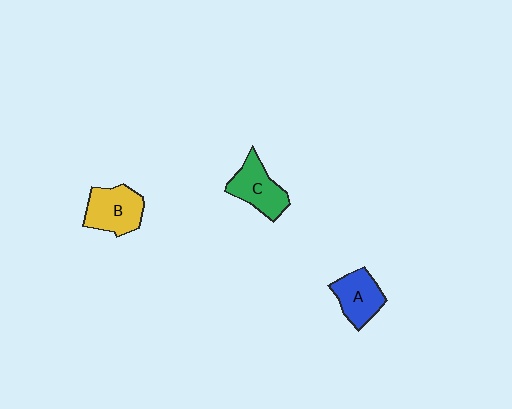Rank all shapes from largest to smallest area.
From largest to smallest: B (yellow), C (green), A (blue).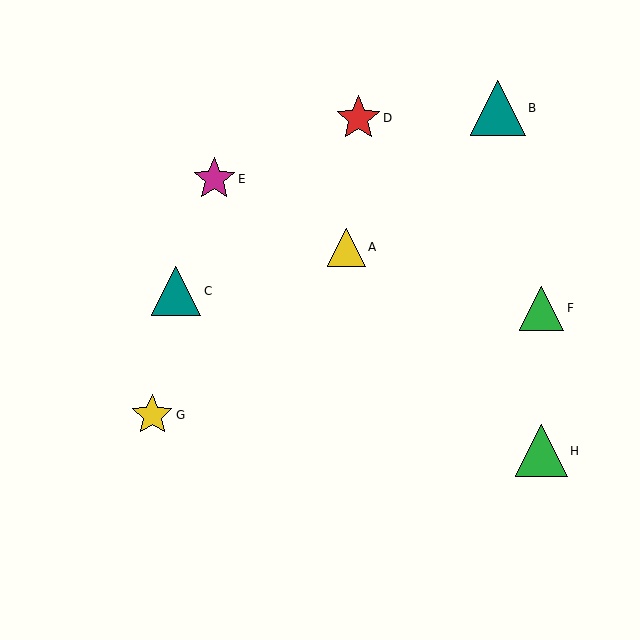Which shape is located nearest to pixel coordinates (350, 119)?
The red star (labeled D) at (358, 118) is nearest to that location.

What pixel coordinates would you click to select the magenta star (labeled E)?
Click at (214, 179) to select the magenta star E.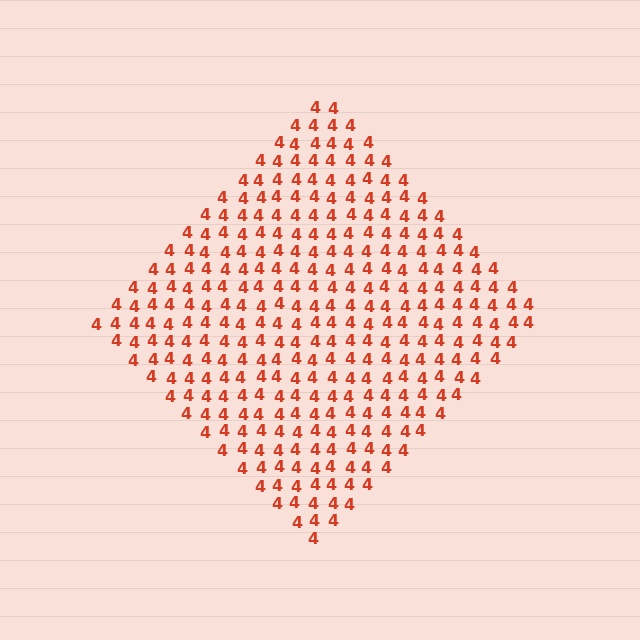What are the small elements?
The small elements are digit 4's.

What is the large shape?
The large shape is a diamond.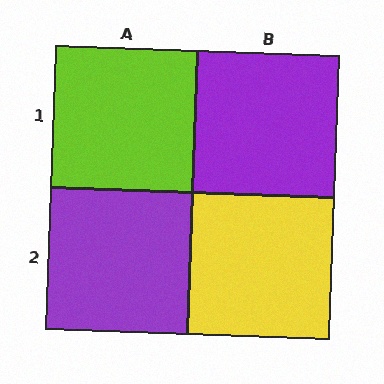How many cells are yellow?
1 cell is yellow.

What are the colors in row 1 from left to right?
Lime, purple.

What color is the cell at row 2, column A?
Purple.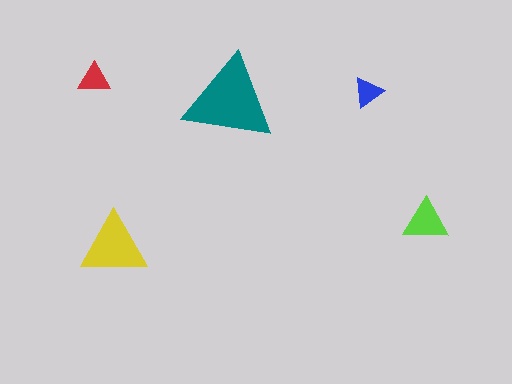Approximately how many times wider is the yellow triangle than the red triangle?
About 2 times wider.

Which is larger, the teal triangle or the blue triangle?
The teal one.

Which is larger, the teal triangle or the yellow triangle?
The teal one.